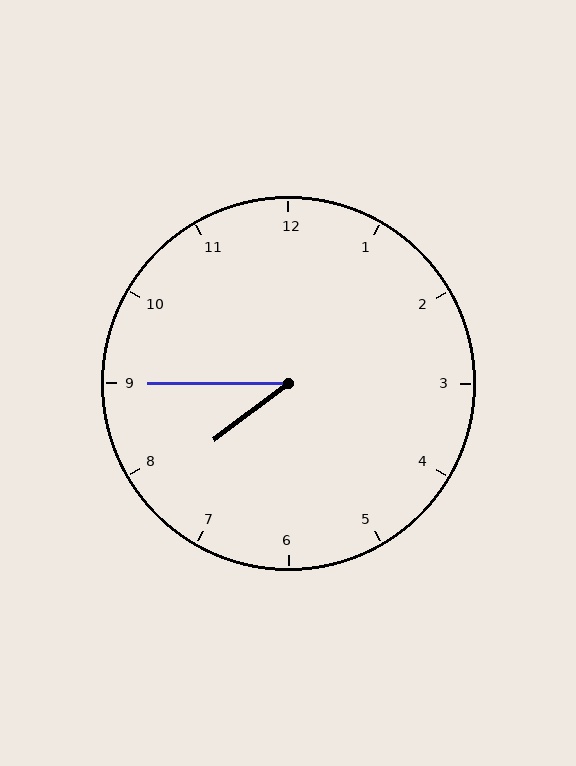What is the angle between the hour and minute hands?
Approximately 38 degrees.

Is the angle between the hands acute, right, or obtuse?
It is acute.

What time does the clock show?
7:45.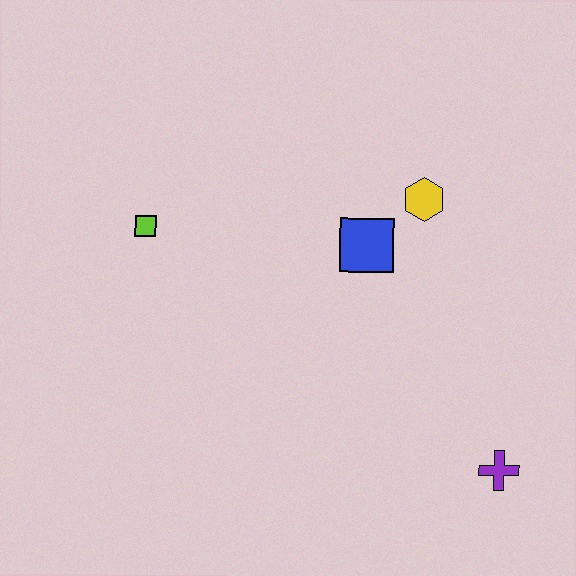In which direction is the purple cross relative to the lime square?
The purple cross is to the right of the lime square.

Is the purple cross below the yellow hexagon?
Yes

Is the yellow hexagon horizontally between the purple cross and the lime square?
Yes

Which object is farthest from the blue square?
The purple cross is farthest from the blue square.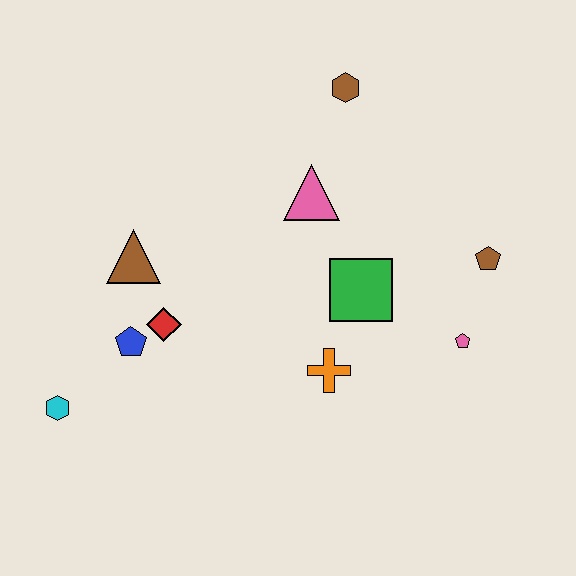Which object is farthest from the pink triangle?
The cyan hexagon is farthest from the pink triangle.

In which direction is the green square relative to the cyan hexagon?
The green square is to the right of the cyan hexagon.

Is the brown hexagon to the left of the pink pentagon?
Yes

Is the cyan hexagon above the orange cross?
No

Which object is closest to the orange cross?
The green square is closest to the orange cross.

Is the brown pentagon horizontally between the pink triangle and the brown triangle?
No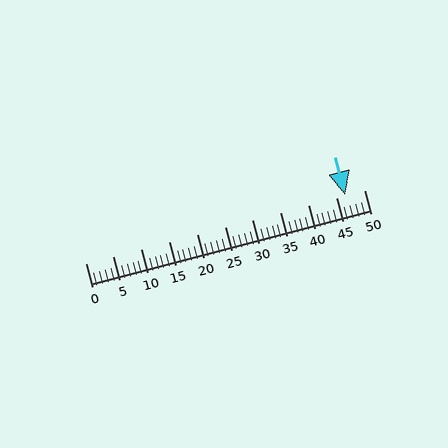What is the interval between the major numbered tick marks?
The major tick marks are spaced 5 units apart.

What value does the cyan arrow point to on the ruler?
The cyan arrow points to approximately 47.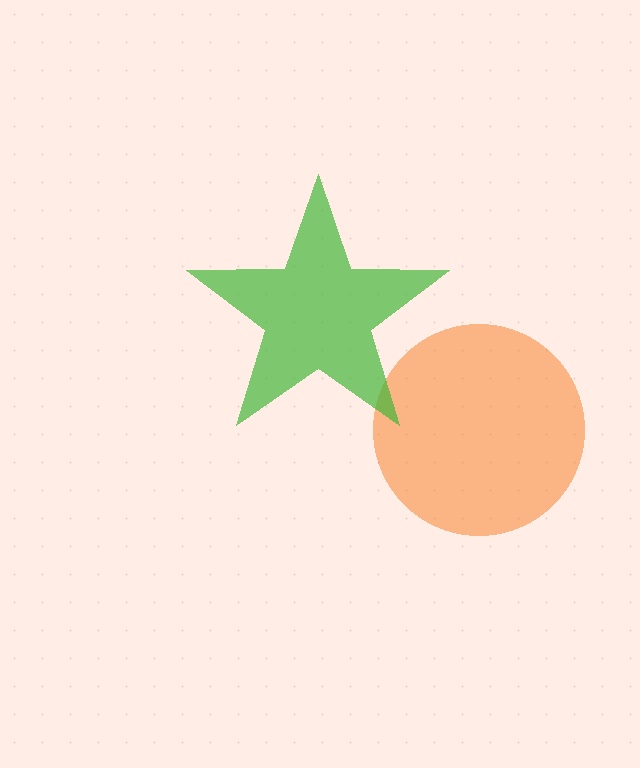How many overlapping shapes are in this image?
There are 2 overlapping shapes in the image.